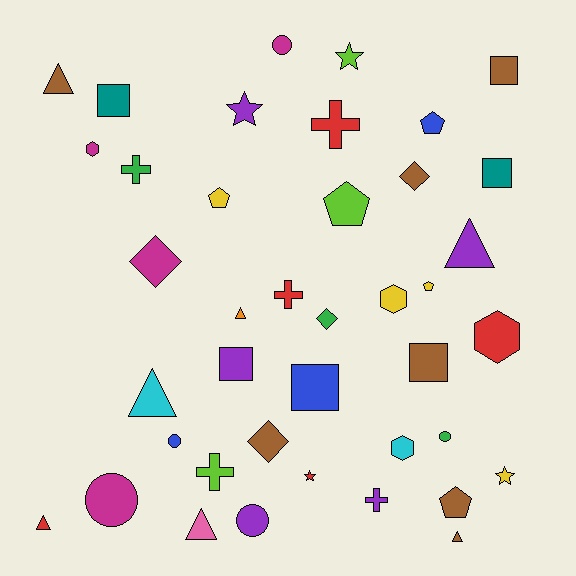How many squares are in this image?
There are 6 squares.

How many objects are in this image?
There are 40 objects.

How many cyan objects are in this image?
There are 2 cyan objects.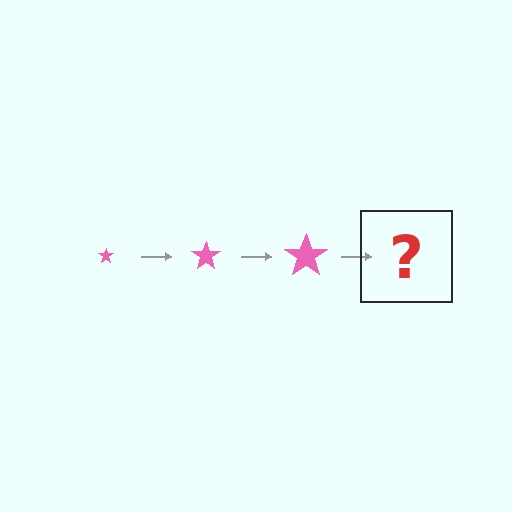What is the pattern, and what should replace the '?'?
The pattern is that the star gets progressively larger each step. The '?' should be a pink star, larger than the previous one.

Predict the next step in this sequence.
The next step is a pink star, larger than the previous one.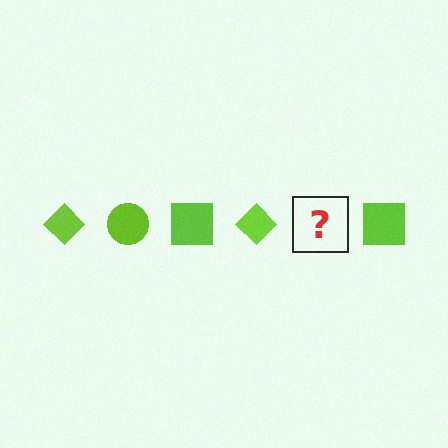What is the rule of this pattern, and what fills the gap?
The rule is that the pattern cycles through diamond, circle, square shapes in lime. The gap should be filled with a lime circle.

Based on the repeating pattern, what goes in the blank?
The blank should be a lime circle.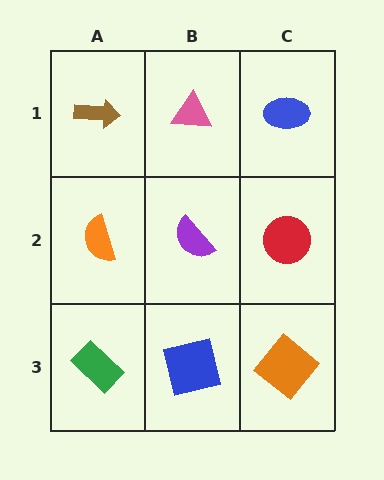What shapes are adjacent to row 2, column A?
A brown arrow (row 1, column A), a green rectangle (row 3, column A), a purple semicircle (row 2, column B).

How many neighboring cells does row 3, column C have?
2.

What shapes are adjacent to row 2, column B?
A pink triangle (row 1, column B), a blue square (row 3, column B), an orange semicircle (row 2, column A), a red circle (row 2, column C).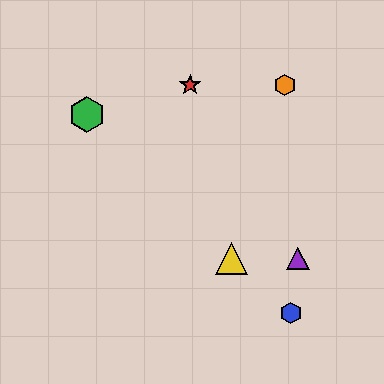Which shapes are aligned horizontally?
The yellow triangle, the purple triangle are aligned horizontally.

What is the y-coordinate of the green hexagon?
The green hexagon is at y≈115.